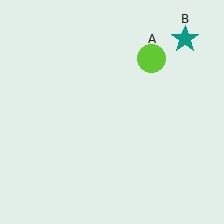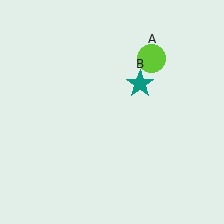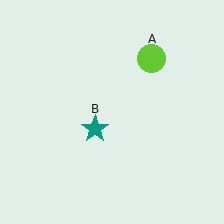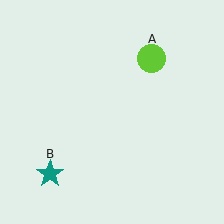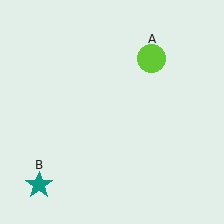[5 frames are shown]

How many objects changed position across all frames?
1 object changed position: teal star (object B).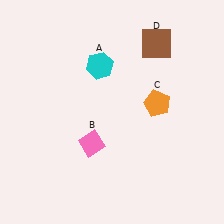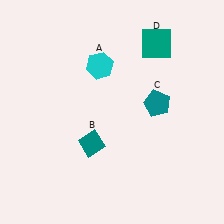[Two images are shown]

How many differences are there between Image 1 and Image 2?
There are 3 differences between the two images.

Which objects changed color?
B changed from pink to teal. C changed from orange to teal. D changed from brown to teal.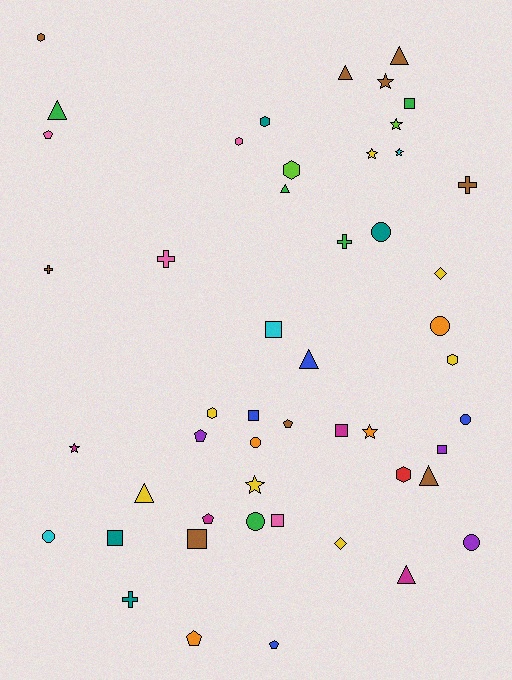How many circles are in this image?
There are 7 circles.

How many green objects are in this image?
There are 5 green objects.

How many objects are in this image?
There are 50 objects.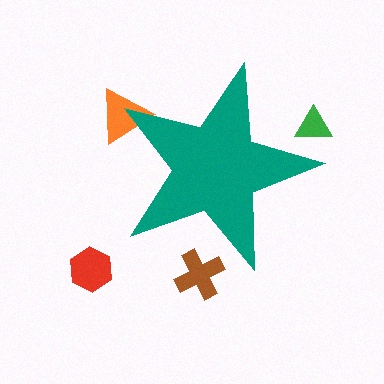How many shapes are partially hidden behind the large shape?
3 shapes are partially hidden.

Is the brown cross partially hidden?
Yes, the brown cross is partially hidden behind the teal star.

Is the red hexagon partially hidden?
No, the red hexagon is fully visible.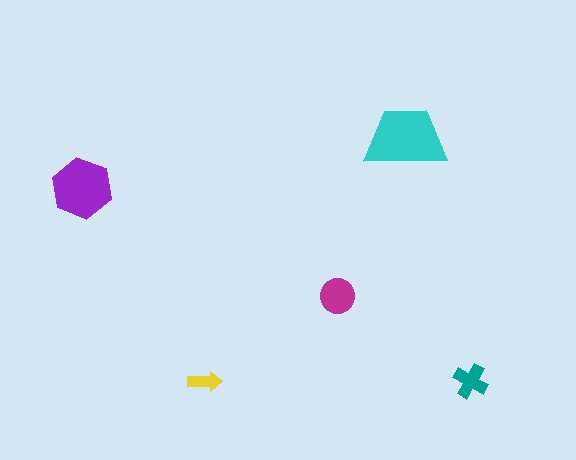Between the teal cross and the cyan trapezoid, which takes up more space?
The cyan trapezoid.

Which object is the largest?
The cyan trapezoid.